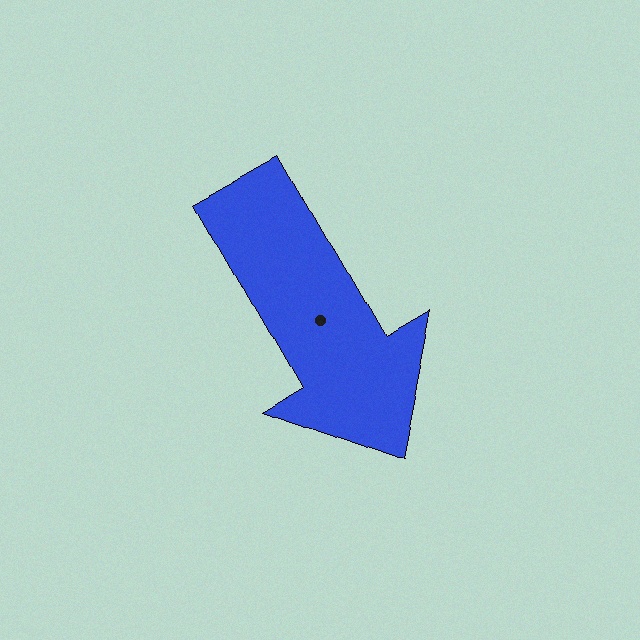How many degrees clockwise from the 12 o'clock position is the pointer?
Approximately 150 degrees.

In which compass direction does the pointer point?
Southeast.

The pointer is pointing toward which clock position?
Roughly 5 o'clock.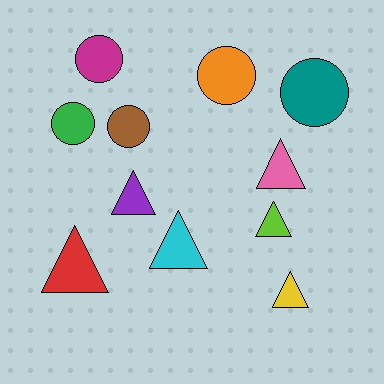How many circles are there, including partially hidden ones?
There are 5 circles.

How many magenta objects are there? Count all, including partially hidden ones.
There is 1 magenta object.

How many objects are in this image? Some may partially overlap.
There are 11 objects.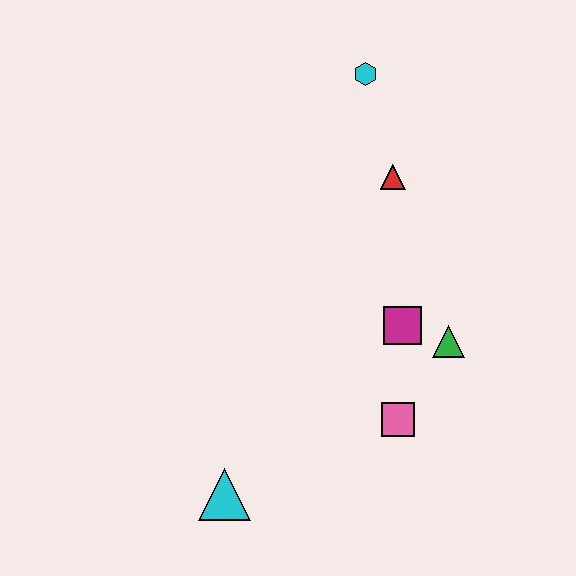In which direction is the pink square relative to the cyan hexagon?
The pink square is below the cyan hexagon.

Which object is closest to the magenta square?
The green triangle is closest to the magenta square.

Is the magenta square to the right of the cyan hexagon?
Yes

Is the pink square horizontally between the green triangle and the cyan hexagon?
Yes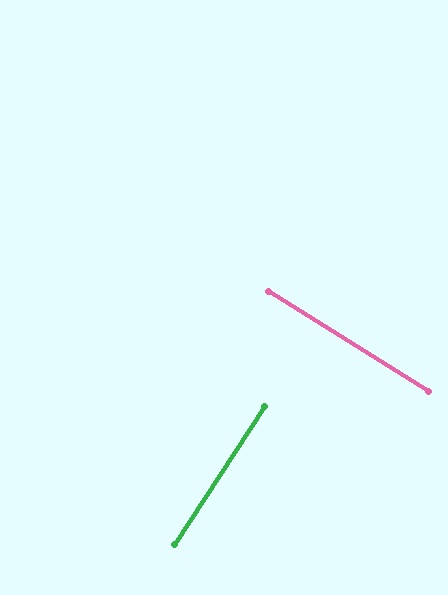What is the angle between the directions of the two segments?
Approximately 89 degrees.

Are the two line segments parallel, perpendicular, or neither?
Perpendicular — they meet at approximately 89°.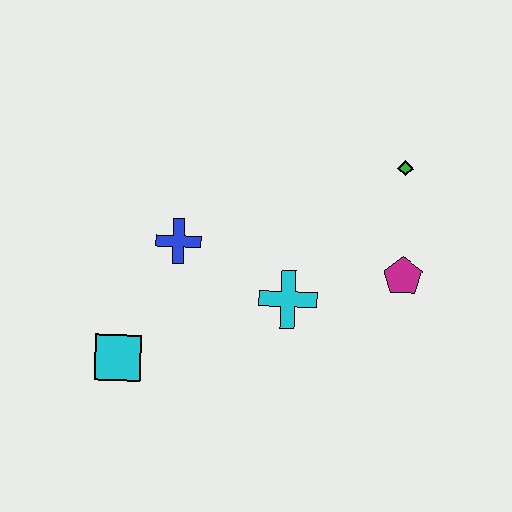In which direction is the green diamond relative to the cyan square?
The green diamond is to the right of the cyan square.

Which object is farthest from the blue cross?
The green diamond is farthest from the blue cross.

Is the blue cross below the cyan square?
No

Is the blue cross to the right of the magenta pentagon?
No